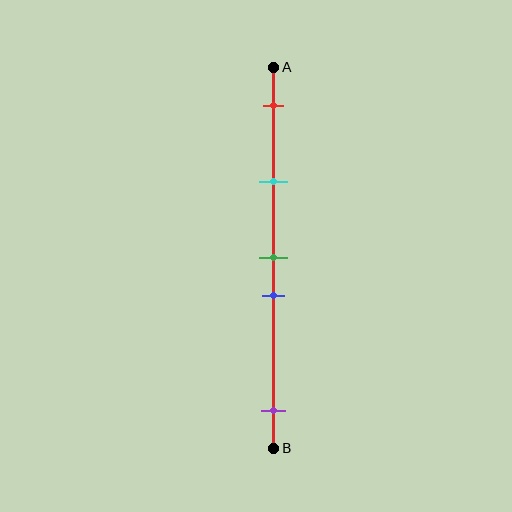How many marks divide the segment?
There are 5 marks dividing the segment.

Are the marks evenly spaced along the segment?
No, the marks are not evenly spaced.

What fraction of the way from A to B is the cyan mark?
The cyan mark is approximately 30% (0.3) of the way from A to B.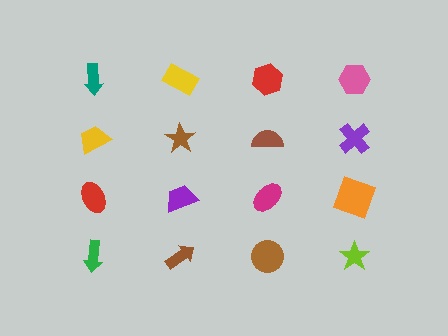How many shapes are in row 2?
4 shapes.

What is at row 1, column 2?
A yellow rectangle.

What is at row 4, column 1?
A green arrow.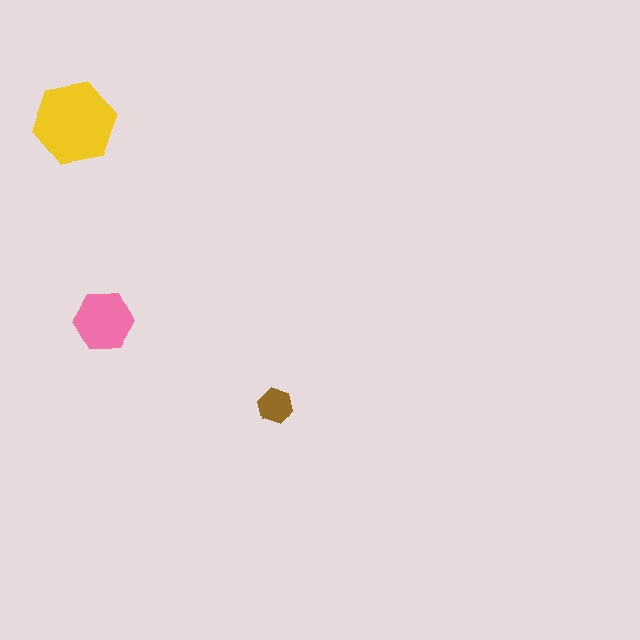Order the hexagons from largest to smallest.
the yellow one, the pink one, the brown one.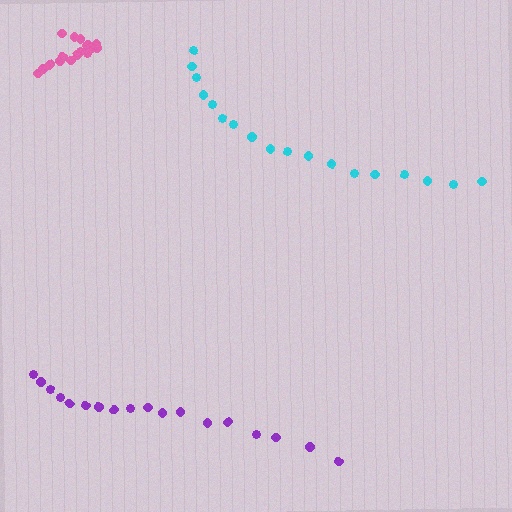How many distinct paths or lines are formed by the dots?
There are 3 distinct paths.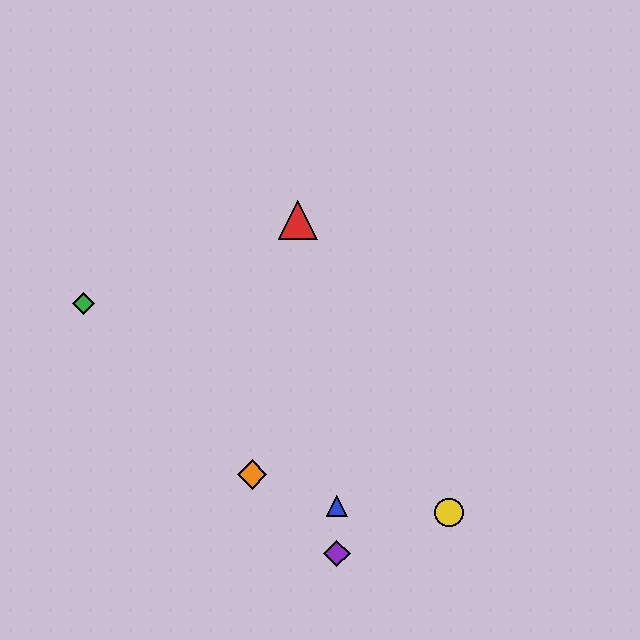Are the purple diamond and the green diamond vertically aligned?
No, the purple diamond is at x≈337 and the green diamond is at x≈84.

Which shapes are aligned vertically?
The blue triangle, the purple diamond are aligned vertically.